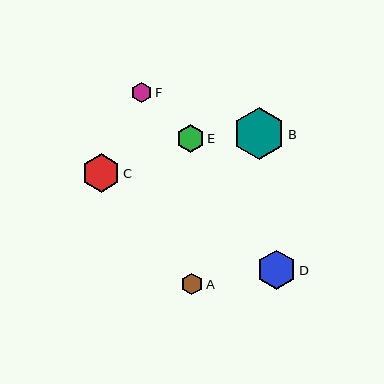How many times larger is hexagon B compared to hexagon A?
Hexagon B is approximately 2.4 times the size of hexagon A.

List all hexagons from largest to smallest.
From largest to smallest: B, D, C, E, A, F.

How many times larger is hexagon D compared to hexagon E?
Hexagon D is approximately 1.4 times the size of hexagon E.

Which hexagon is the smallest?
Hexagon F is the smallest with a size of approximately 20 pixels.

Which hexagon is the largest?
Hexagon B is the largest with a size of approximately 52 pixels.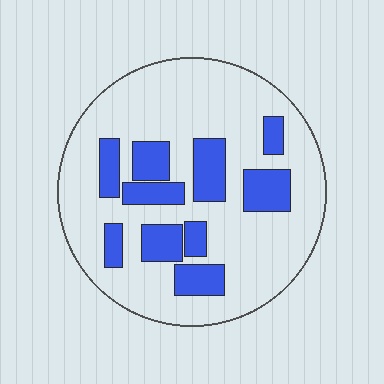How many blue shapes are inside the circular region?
10.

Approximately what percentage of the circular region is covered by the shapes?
Approximately 25%.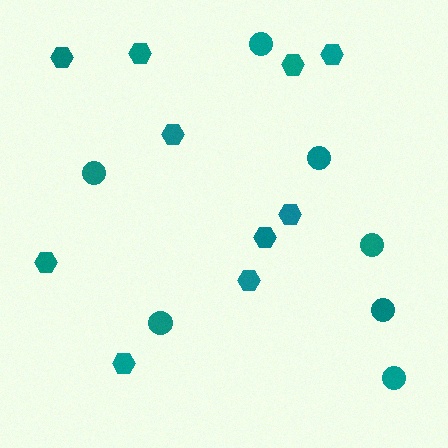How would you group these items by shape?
There are 2 groups: one group of circles (7) and one group of hexagons (10).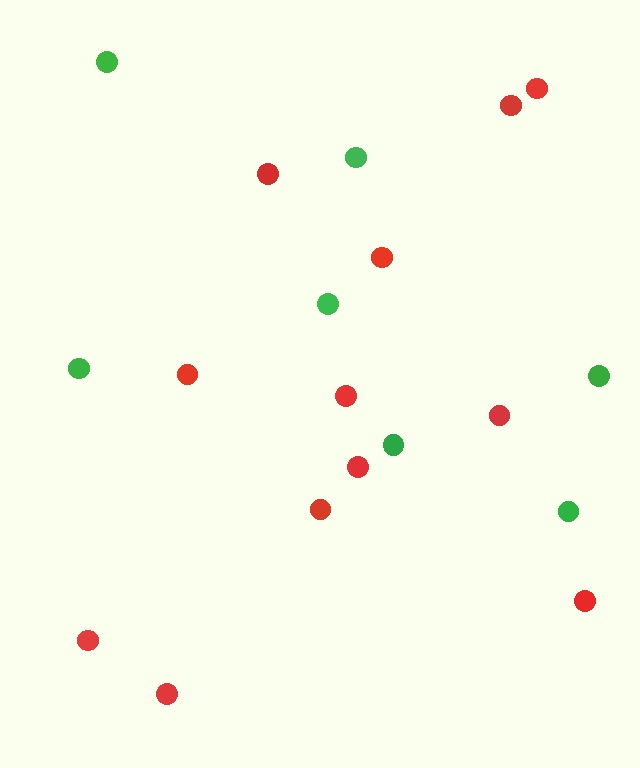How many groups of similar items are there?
There are 2 groups: one group of red circles (12) and one group of green circles (7).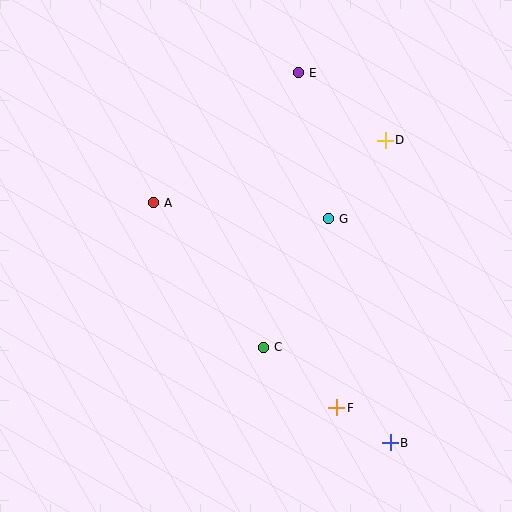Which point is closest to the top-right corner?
Point D is closest to the top-right corner.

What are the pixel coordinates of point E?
Point E is at (299, 73).